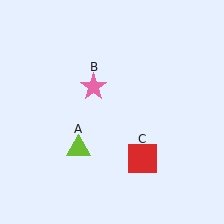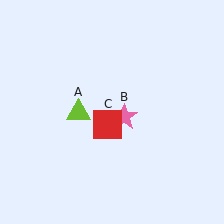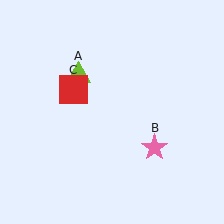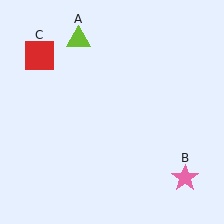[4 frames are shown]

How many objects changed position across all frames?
3 objects changed position: lime triangle (object A), pink star (object B), red square (object C).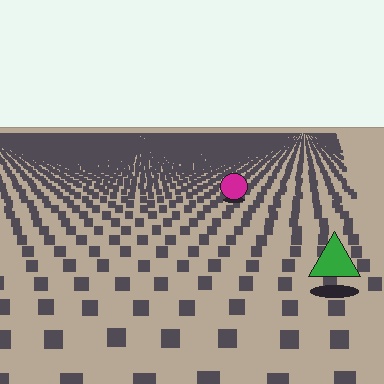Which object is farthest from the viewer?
The magenta circle is farthest from the viewer. It appears smaller and the ground texture around it is denser.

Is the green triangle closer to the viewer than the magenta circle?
Yes. The green triangle is closer — you can tell from the texture gradient: the ground texture is coarser near it.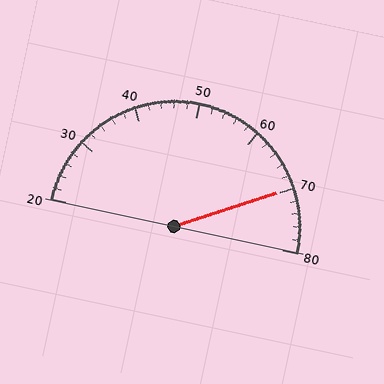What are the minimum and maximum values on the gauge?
The gauge ranges from 20 to 80.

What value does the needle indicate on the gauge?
The needle indicates approximately 70.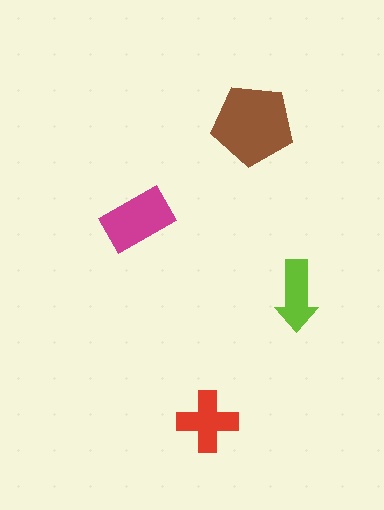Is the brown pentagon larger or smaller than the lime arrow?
Larger.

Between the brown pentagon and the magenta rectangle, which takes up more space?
The brown pentagon.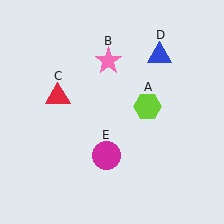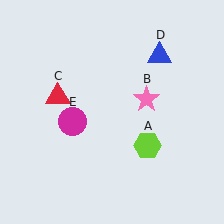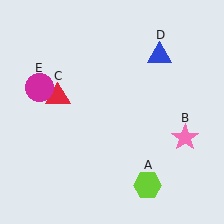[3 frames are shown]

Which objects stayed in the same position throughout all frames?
Red triangle (object C) and blue triangle (object D) remained stationary.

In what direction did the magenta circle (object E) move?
The magenta circle (object E) moved up and to the left.